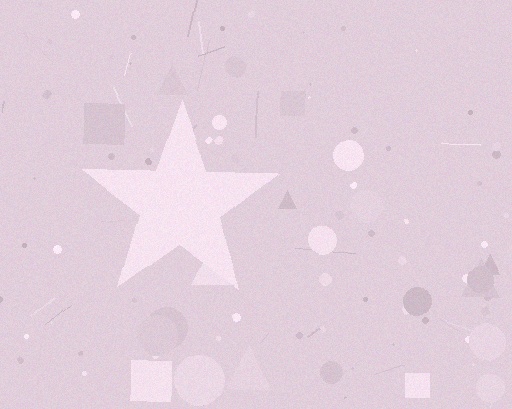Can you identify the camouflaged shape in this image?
The camouflaged shape is a star.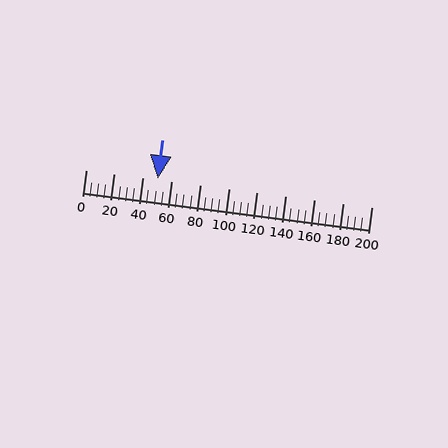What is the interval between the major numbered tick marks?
The major tick marks are spaced 20 units apart.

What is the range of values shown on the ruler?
The ruler shows values from 0 to 200.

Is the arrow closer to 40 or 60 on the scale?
The arrow is closer to 60.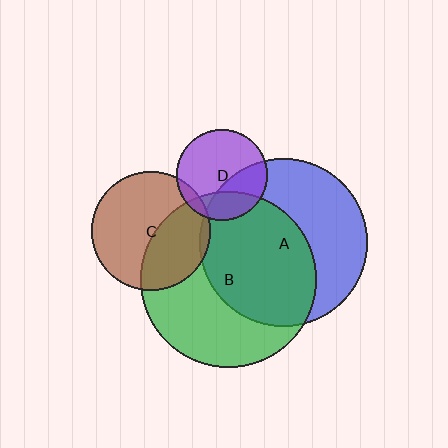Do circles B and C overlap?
Yes.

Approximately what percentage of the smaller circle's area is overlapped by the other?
Approximately 40%.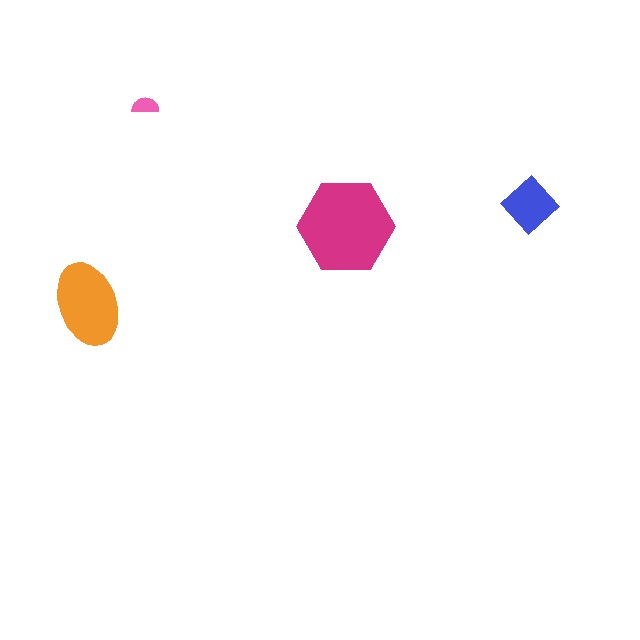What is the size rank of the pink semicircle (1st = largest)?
4th.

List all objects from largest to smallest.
The magenta hexagon, the orange ellipse, the blue diamond, the pink semicircle.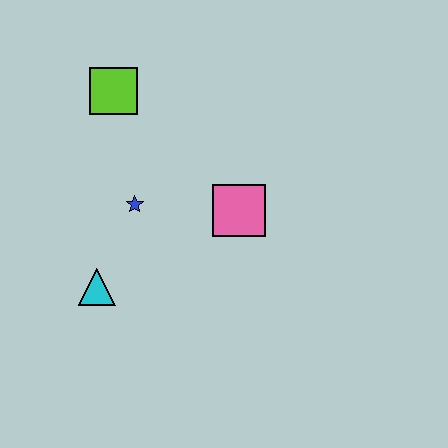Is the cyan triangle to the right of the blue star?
No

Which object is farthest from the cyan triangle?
The lime square is farthest from the cyan triangle.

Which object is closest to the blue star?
The cyan triangle is closest to the blue star.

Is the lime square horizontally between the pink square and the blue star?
No